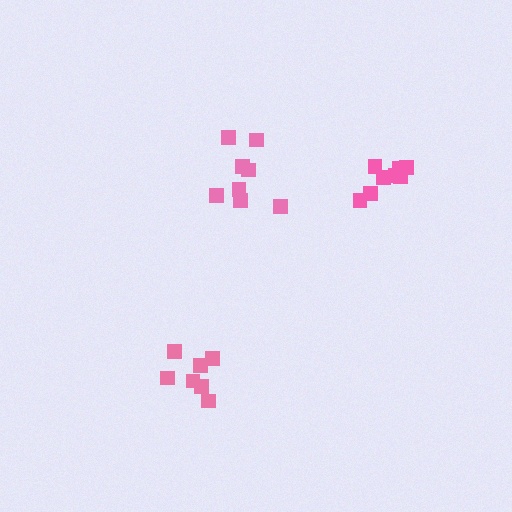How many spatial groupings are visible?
There are 3 spatial groupings.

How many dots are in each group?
Group 1: 7 dots, Group 2: 9 dots, Group 3: 8 dots (24 total).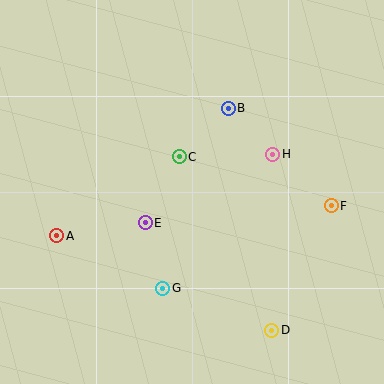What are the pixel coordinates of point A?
Point A is at (57, 236).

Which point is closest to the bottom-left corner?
Point A is closest to the bottom-left corner.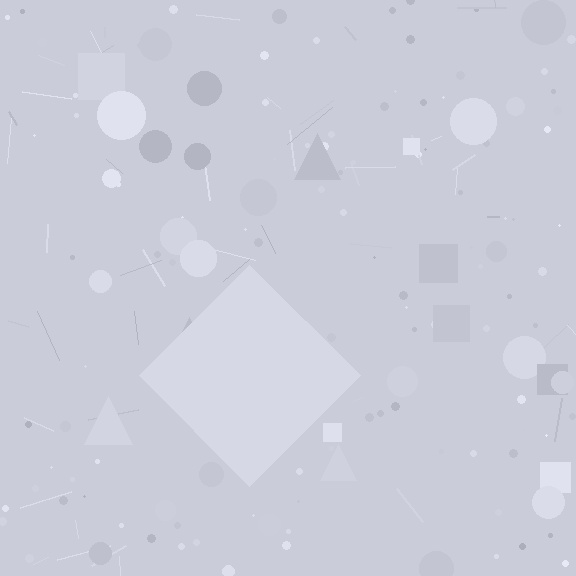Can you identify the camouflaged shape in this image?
The camouflaged shape is a diamond.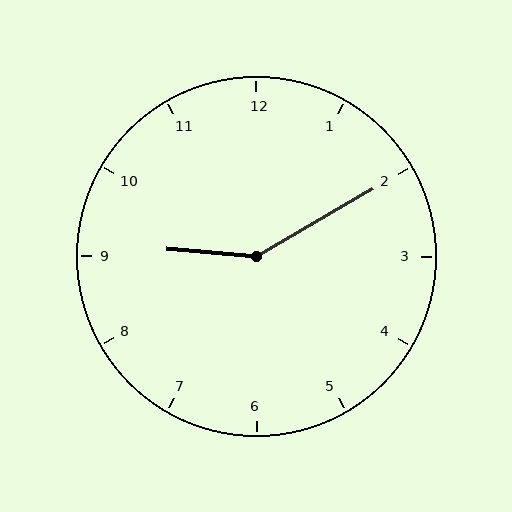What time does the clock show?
9:10.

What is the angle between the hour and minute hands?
Approximately 145 degrees.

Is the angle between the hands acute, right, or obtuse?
It is obtuse.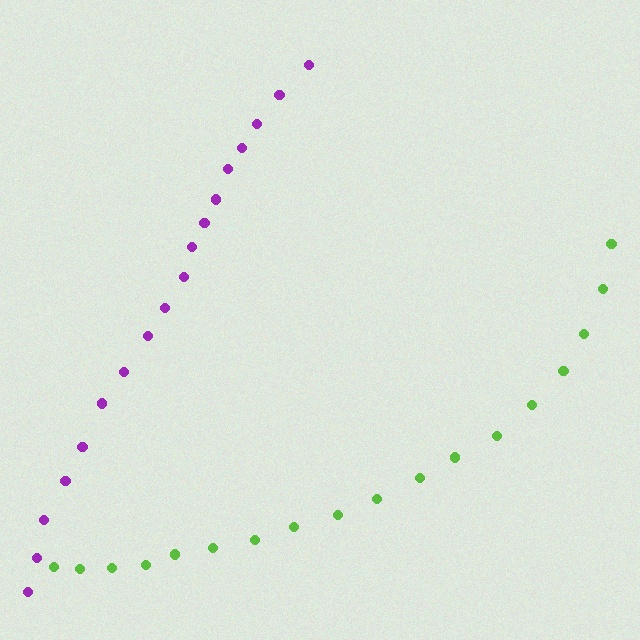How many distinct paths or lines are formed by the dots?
There are 2 distinct paths.